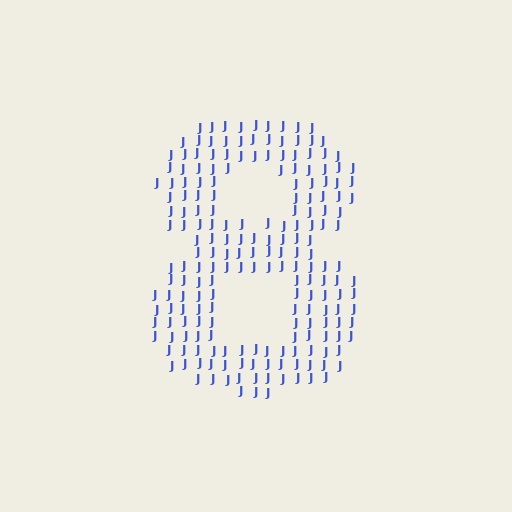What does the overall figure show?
The overall figure shows the digit 8.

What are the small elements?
The small elements are letter J's.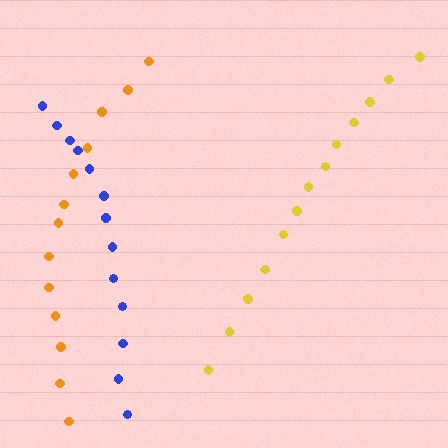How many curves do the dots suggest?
There are 3 distinct paths.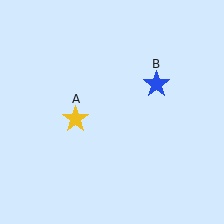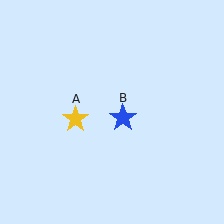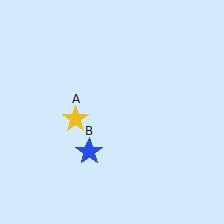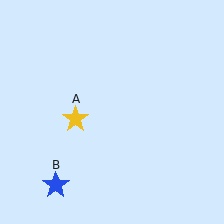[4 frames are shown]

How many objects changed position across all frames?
1 object changed position: blue star (object B).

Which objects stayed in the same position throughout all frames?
Yellow star (object A) remained stationary.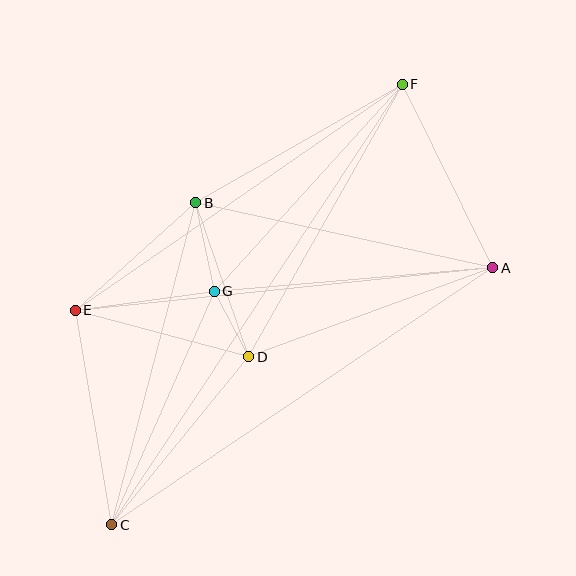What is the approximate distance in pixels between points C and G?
The distance between C and G is approximately 255 pixels.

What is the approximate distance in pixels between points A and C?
The distance between A and C is approximately 459 pixels.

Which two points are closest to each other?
Points D and G are closest to each other.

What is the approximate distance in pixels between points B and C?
The distance between B and C is approximately 333 pixels.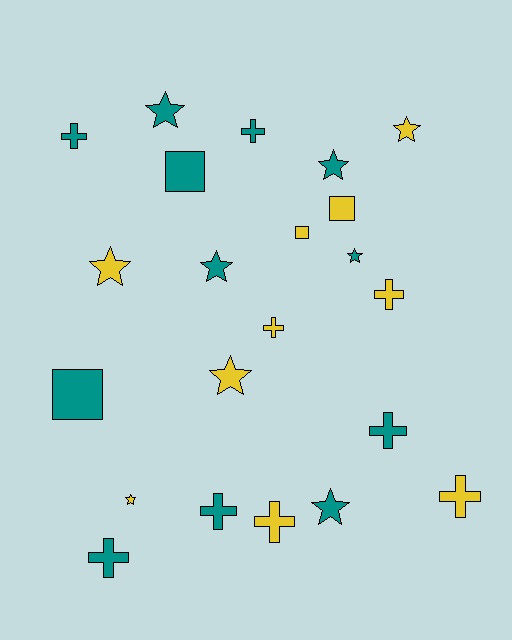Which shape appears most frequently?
Star, with 9 objects.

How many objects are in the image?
There are 22 objects.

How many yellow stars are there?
There are 4 yellow stars.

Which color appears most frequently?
Teal, with 12 objects.